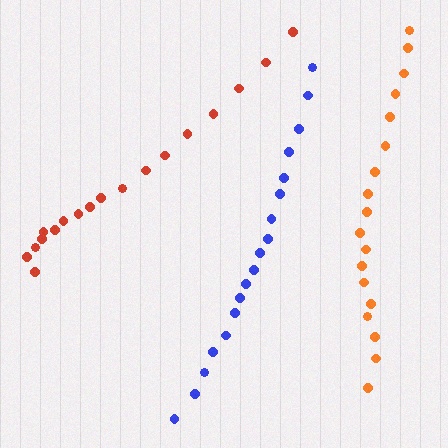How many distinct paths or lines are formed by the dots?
There are 3 distinct paths.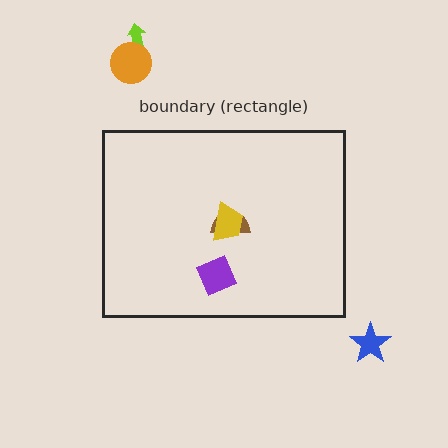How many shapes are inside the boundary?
3 inside, 3 outside.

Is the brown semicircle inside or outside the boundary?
Inside.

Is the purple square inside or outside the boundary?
Inside.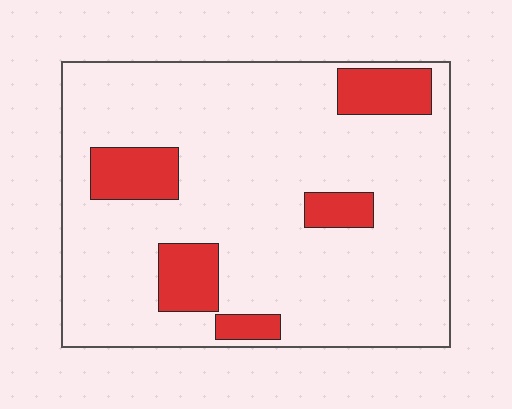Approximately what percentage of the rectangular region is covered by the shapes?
Approximately 15%.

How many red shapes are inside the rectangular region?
5.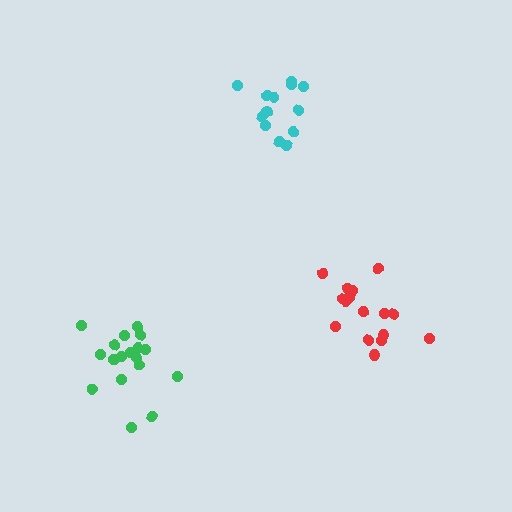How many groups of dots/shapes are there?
There are 3 groups.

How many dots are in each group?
Group 1: 13 dots, Group 2: 18 dots, Group 3: 16 dots (47 total).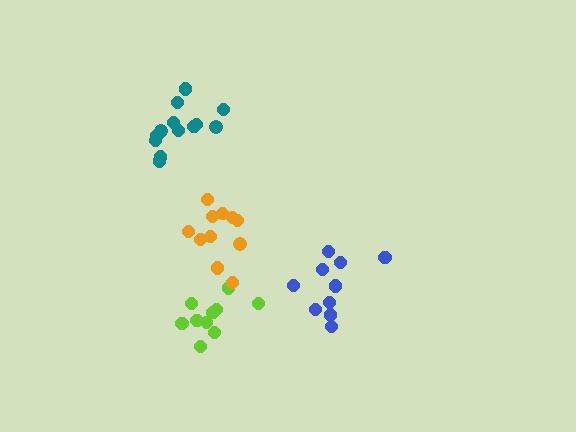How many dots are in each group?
Group 1: 13 dots, Group 2: 10 dots, Group 3: 10 dots, Group 4: 11 dots (44 total).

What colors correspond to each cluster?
The clusters are colored: teal, blue, lime, orange.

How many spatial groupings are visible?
There are 4 spatial groupings.